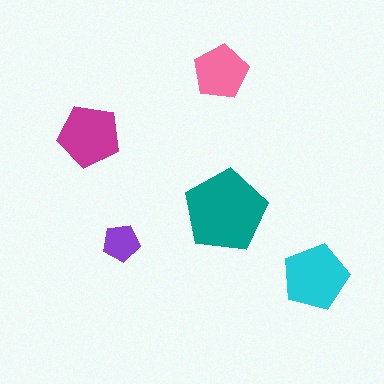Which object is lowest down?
The cyan pentagon is bottommost.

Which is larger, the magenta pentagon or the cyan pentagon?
The cyan one.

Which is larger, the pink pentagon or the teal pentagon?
The teal one.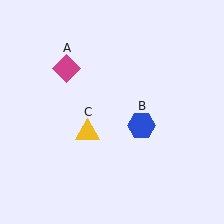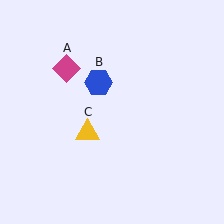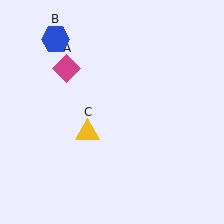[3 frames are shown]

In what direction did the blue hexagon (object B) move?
The blue hexagon (object B) moved up and to the left.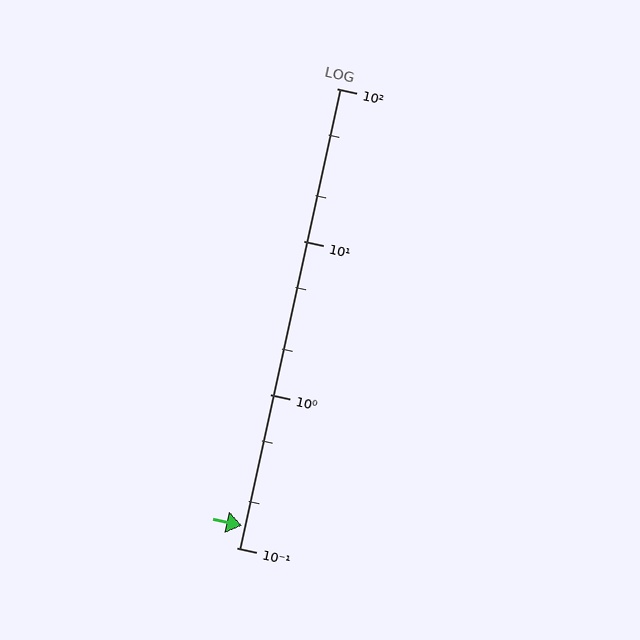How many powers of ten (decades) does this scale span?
The scale spans 3 decades, from 0.1 to 100.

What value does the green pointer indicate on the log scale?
The pointer indicates approximately 0.14.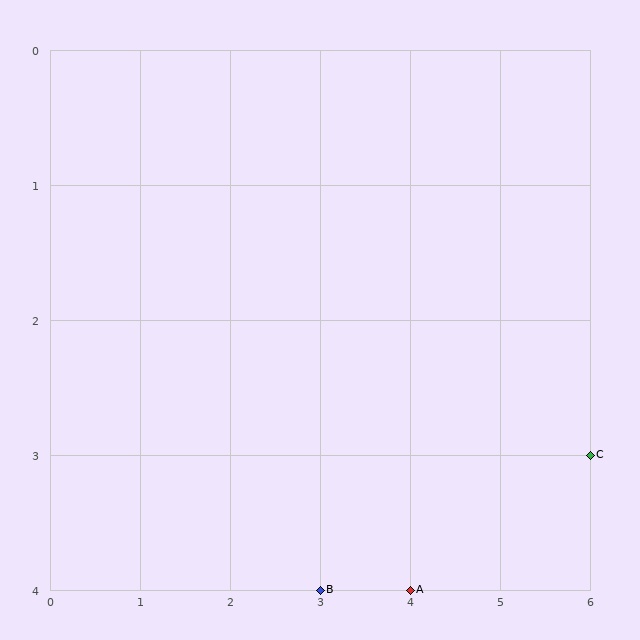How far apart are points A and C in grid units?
Points A and C are 2 columns and 1 row apart (about 2.2 grid units diagonally).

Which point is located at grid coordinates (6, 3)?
Point C is at (6, 3).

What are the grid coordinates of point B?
Point B is at grid coordinates (3, 4).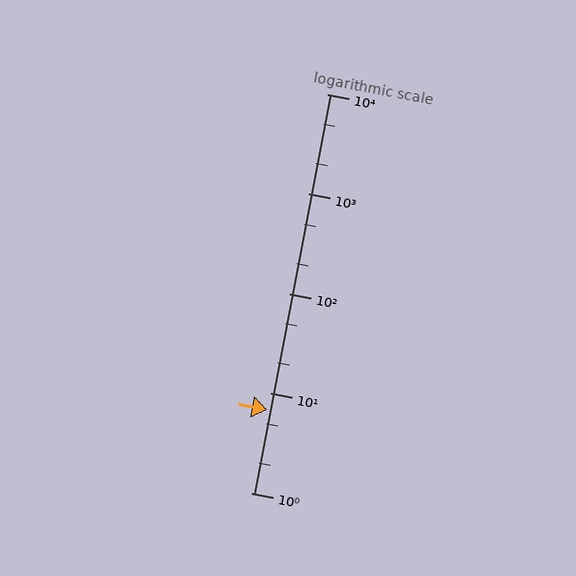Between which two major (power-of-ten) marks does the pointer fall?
The pointer is between 1 and 10.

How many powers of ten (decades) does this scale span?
The scale spans 4 decades, from 1 to 10000.